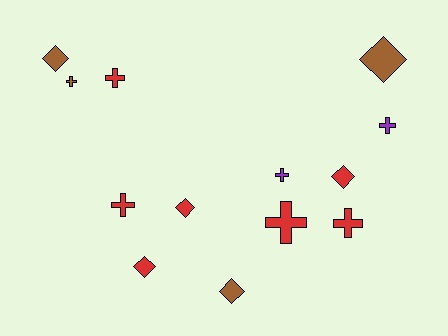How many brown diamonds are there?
There are 3 brown diamonds.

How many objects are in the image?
There are 13 objects.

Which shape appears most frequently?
Cross, with 7 objects.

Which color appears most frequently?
Red, with 7 objects.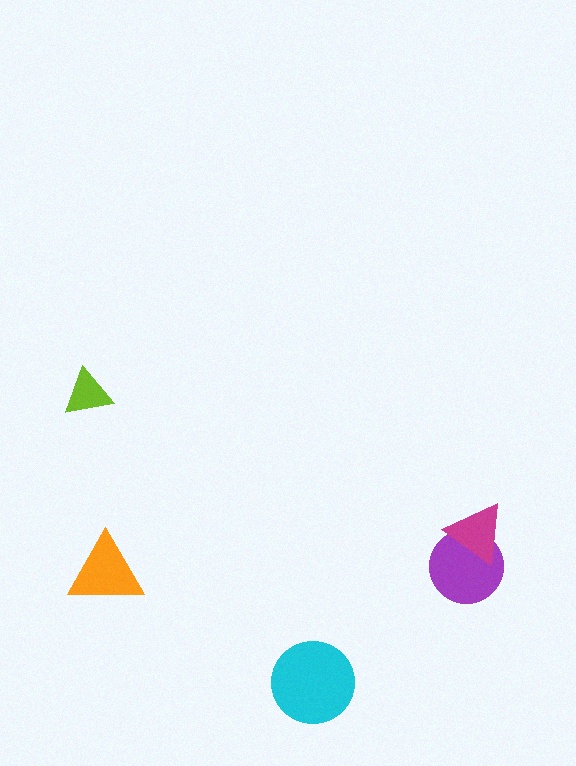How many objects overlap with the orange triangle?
0 objects overlap with the orange triangle.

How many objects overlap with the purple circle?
1 object overlaps with the purple circle.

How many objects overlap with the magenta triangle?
1 object overlaps with the magenta triangle.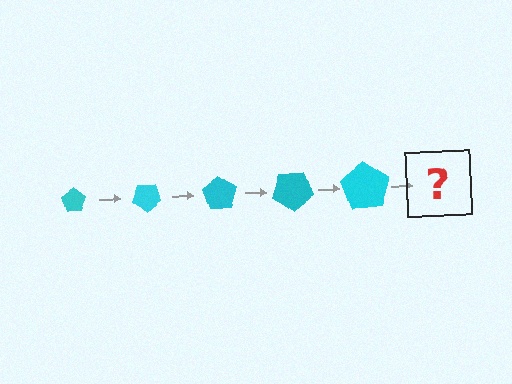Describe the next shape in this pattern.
It should be a pentagon, larger than the previous one and rotated 175 degrees from the start.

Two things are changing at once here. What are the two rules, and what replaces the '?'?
The two rules are that the pentagon grows larger each step and it rotates 35 degrees each step. The '?' should be a pentagon, larger than the previous one and rotated 175 degrees from the start.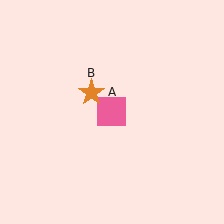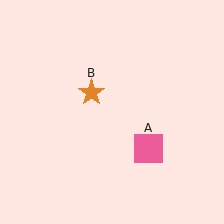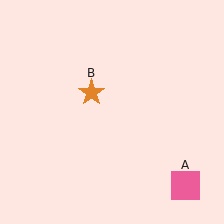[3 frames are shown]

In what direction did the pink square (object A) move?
The pink square (object A) moved down and to the right.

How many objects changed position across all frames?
1 object changed position: pink square (object A).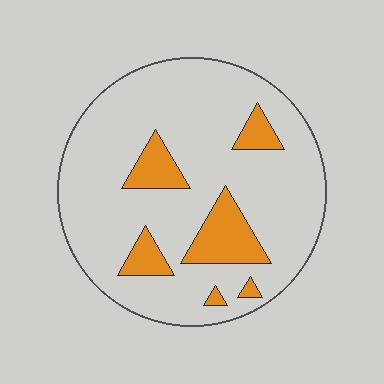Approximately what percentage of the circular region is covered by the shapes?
Approximately 15%.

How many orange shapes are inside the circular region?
6.